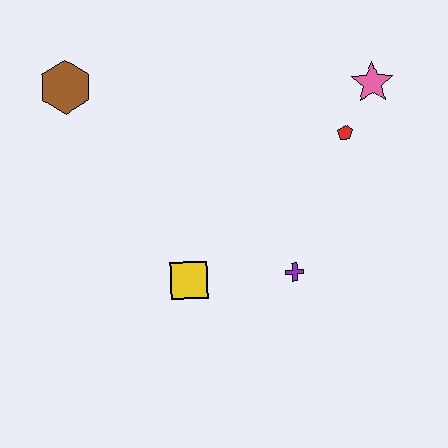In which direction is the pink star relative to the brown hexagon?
The pink star is to the right of the brown hexagon.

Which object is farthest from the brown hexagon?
The pink star is farthest from the brown hexagon.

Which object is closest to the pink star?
The red pentagon is closest to the pink star.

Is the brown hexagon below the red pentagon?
No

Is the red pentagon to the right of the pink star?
No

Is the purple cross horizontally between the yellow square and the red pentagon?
Yes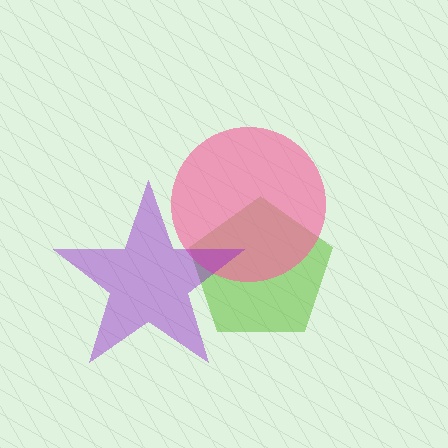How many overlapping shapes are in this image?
There are 3 overlapping shapes in the image.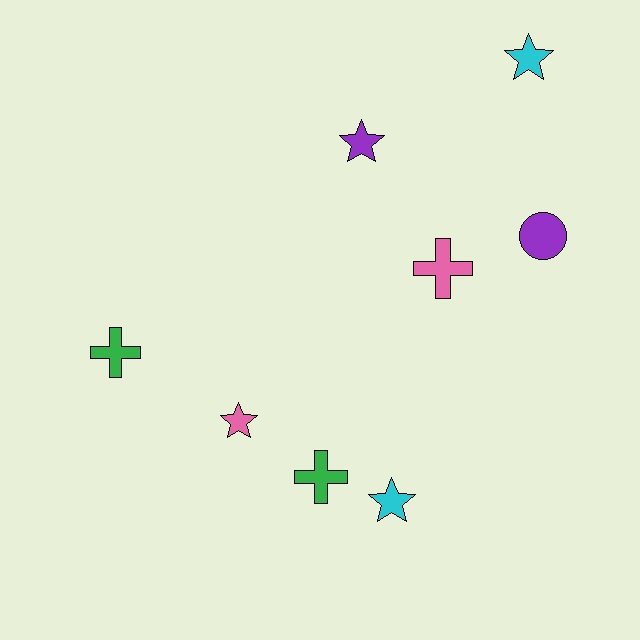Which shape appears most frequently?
Star, with 4 objects.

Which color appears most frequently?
Cyan, with 2 objects.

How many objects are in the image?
There are 8 objects.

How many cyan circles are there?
There are no cyan circles.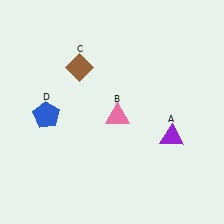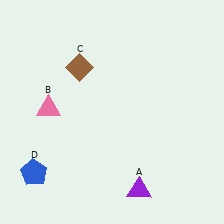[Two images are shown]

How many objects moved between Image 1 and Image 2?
3 objects moved between the two images.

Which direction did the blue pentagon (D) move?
The blue pentagon (D) moved down.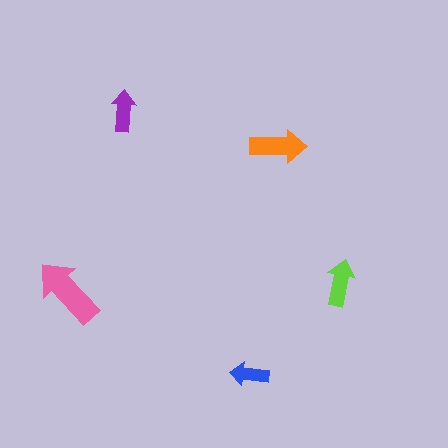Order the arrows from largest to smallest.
the pink one, the orange one, the lime one, the purple one, the blue one.